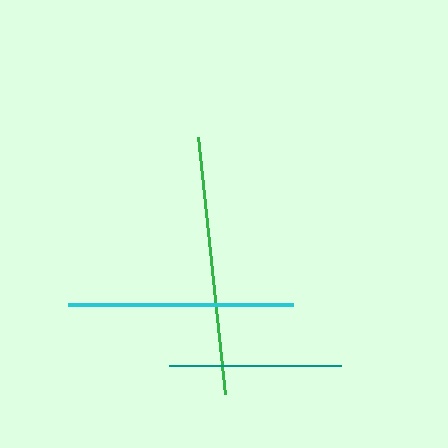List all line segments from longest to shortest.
From longest to shortest: green, cyan, teal.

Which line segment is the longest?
The green line is the longest at approximately 259 pixels.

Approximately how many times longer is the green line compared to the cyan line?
The green line is approximately 1.1 times the length of the cyan line.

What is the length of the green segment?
The green segment is approximately 259 pixels long.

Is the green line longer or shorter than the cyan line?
The green line is longer than the cyan line.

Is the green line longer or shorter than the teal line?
The green line is longer than the teal line.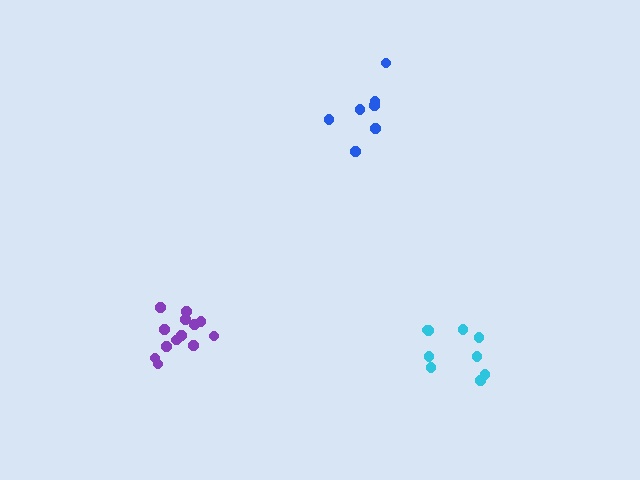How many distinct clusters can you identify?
There are 3 distinct clusters.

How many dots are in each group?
Group 1: 13 dots, Group 2: 7 dots, Group 3: 9 dots (29 total).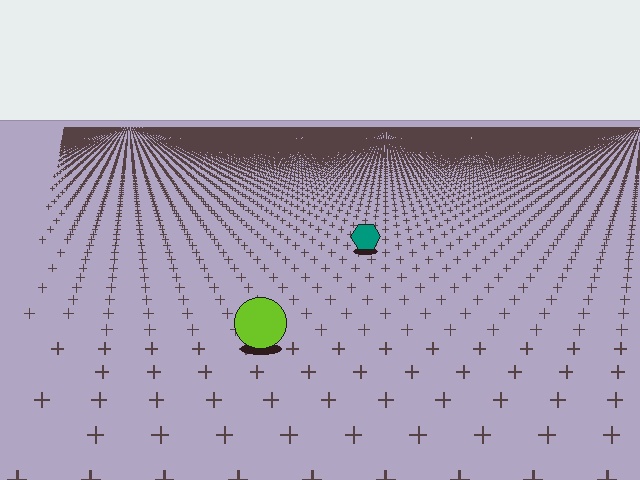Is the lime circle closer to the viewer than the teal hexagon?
Yes. The lime circle is closer — you can tell from the texture gradient: the ground texture is coarser near it.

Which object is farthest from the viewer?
The teal hexagon is farthest from the viewer. It appears smaller and the ground texture around it is denser.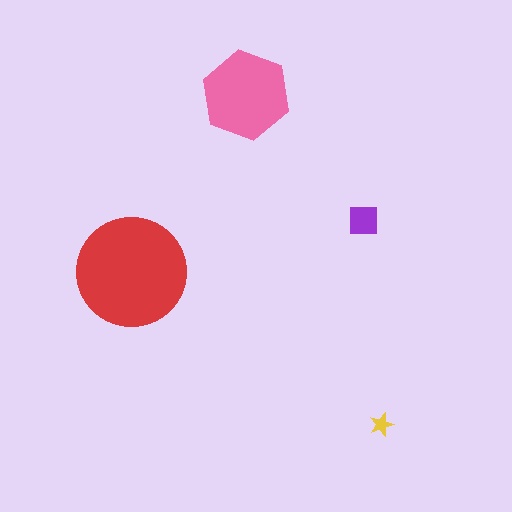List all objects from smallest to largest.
The yellow star, the purple square, the pink hexagon, the red circle.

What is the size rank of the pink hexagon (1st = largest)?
2nd.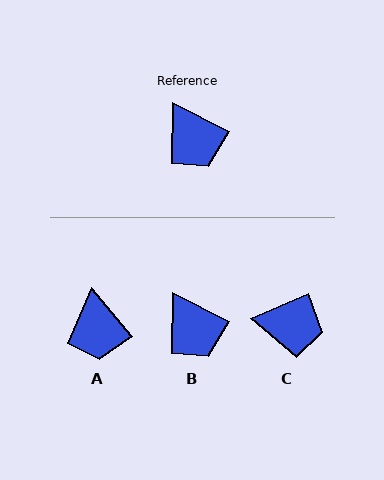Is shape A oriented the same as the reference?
No, it is off by about 23 degrees.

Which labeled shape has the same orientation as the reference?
B.